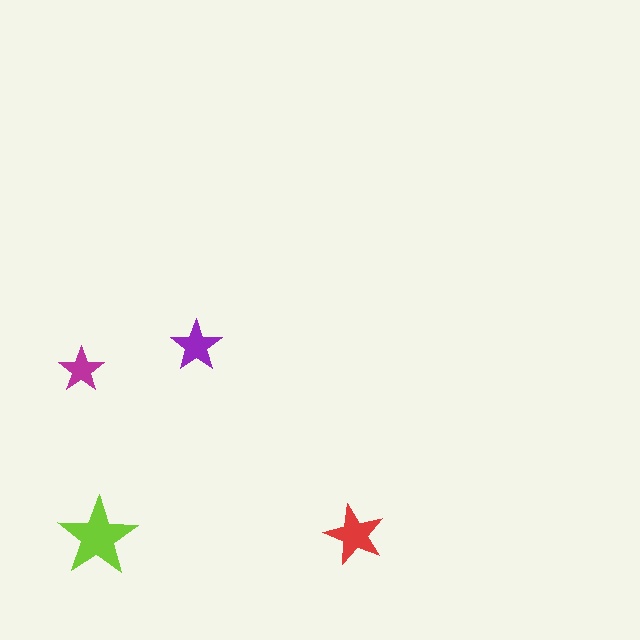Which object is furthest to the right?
The red star is rightmost.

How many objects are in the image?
There are 4 objects in the image.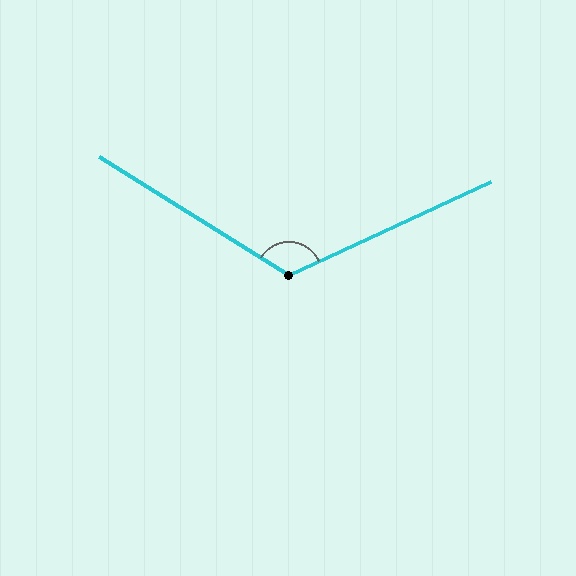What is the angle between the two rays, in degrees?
Approximately 123 degrees.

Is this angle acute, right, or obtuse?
It is obtuse.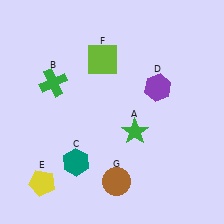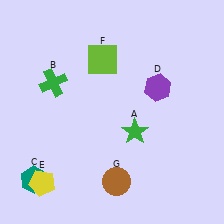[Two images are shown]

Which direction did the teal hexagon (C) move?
The teal hexagon (C) moved left.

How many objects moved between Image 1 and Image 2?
1 object moved between the two images.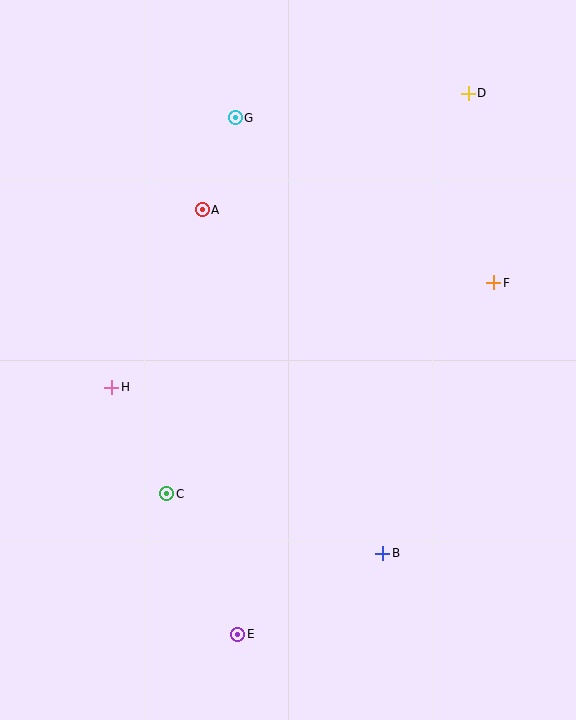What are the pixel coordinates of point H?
Point H is at (112, 387).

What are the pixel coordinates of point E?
Point E is at (238, 634).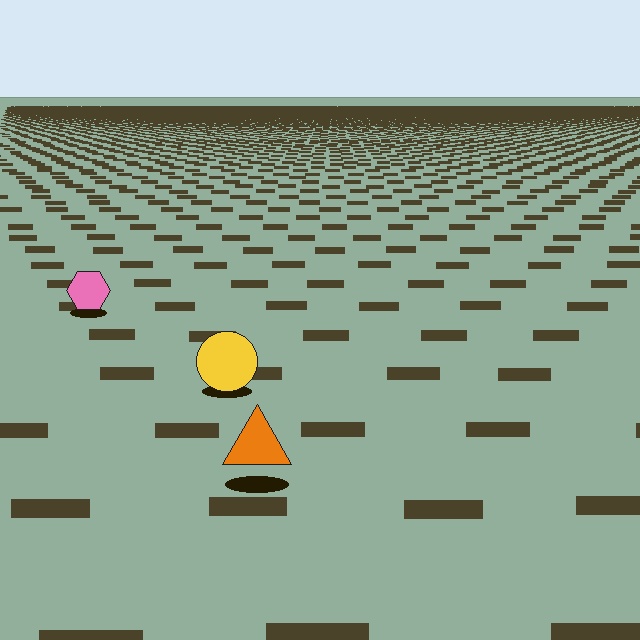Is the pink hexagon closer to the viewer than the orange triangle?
No. The orange triangle is closer — you can tell from the texture gradient: the ground texture is coarser near it.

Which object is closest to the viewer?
The orange triangle is closest. The texture marks near it are larger and more spread out.